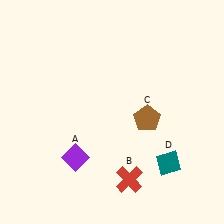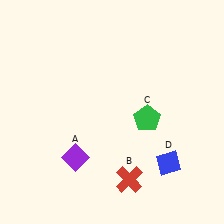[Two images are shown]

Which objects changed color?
C changed from brown to green. D changed from teal to blue.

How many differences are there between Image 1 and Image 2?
There are 2 differences between the two images.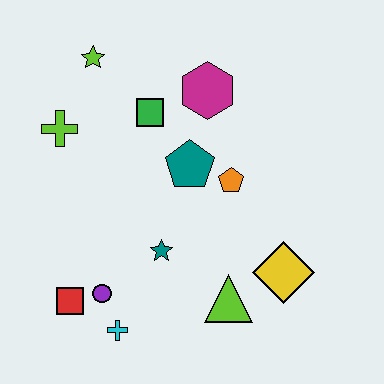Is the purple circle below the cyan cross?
No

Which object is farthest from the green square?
The cyan cross is farthest from the green square.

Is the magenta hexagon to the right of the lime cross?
Yes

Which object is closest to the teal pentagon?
The orange pentagon is closest to the teal pentagon.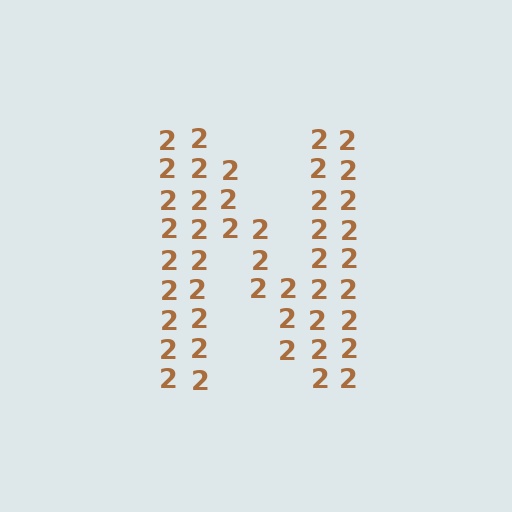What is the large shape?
The large shape is the letter N.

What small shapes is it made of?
It is made of small digit 2's.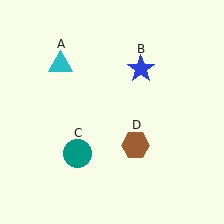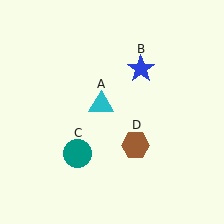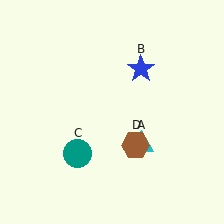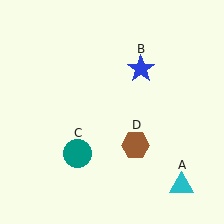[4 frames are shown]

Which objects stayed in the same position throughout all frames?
Blue star (object B) and teal circle (object C) and brown hexagon (object D) remained stationary.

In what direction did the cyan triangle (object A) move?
The cyan triangle (object A) moved down and to the right.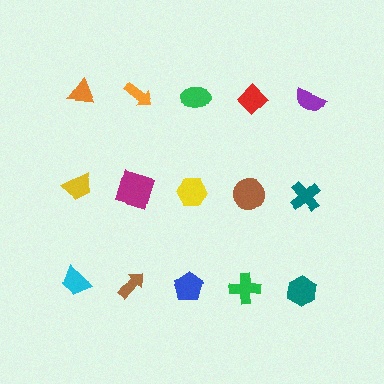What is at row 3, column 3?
A blue pentagon.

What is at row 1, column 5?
A purple semicircle.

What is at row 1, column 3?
A green ellipse.